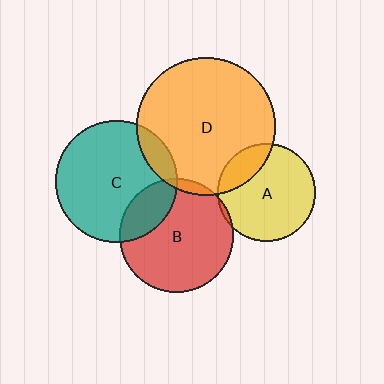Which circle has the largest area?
Circle D (orange).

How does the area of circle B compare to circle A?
Approximately 1.4 times.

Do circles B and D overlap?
Yes.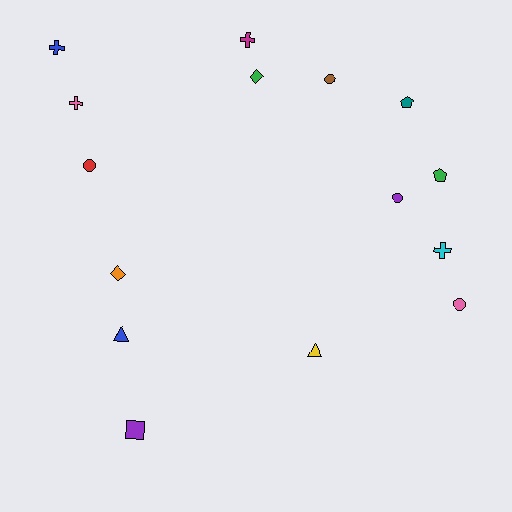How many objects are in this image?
There are 15 objects.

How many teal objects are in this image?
There is 1 teal object.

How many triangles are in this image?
There are 2 triangles.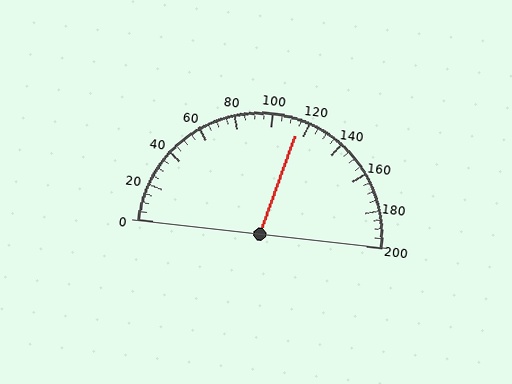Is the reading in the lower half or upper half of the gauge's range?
The reading is in the upper half of the range (0 to 200).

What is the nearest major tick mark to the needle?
The nearest major tick mark is 120.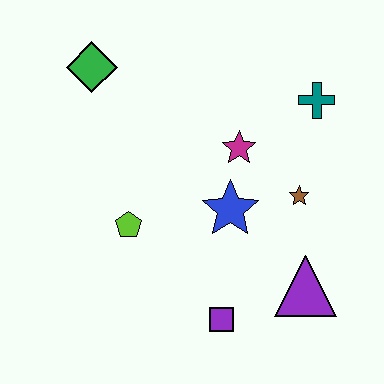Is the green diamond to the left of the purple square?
Yes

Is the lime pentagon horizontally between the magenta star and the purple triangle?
No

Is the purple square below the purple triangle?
Yes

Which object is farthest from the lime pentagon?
The teal cross is farthest from the lime pentagon.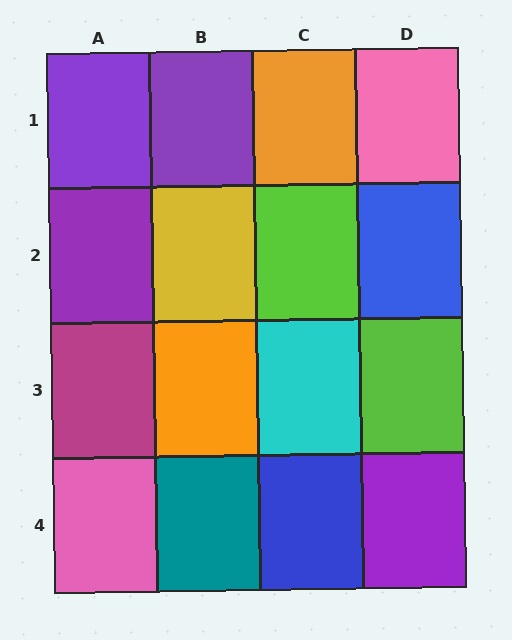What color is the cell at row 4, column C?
Blue.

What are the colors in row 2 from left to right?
Purple, yellow, lime, blue.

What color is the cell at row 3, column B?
Orange.